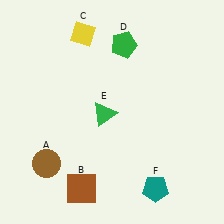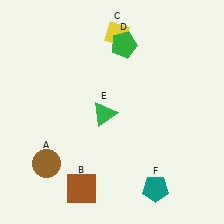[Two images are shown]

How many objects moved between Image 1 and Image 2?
1 object moved between the two images.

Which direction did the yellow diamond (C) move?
The yellow diamond (C) moved right.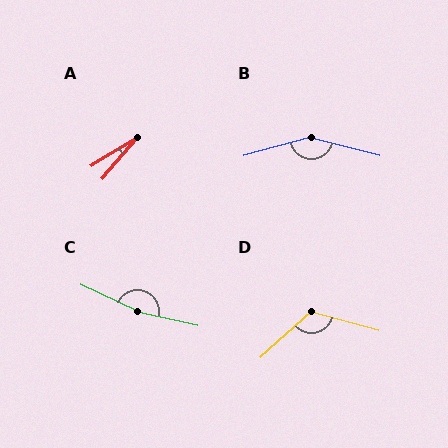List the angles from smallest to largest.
A (18°), D (122°), B (151°), C (168°).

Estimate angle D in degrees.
Approximately 122 degrees.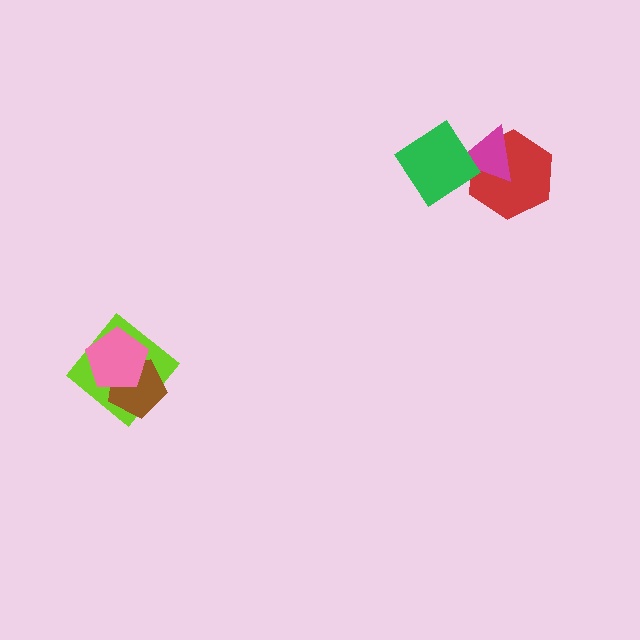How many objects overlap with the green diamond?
2 objects overlap with the green diamond.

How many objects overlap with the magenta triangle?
2 objects overlap with the magenta triangle.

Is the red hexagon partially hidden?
Yes, it is partially covered by another shape.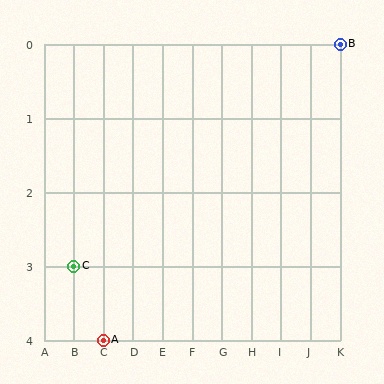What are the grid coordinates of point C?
Point C is at grid coordinates (B, 3).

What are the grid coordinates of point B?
Point B is at grid coordinates (K, 0).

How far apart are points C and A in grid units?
Points C and A are 1 column and 1 row apart (about 1.4 grid units diagonally).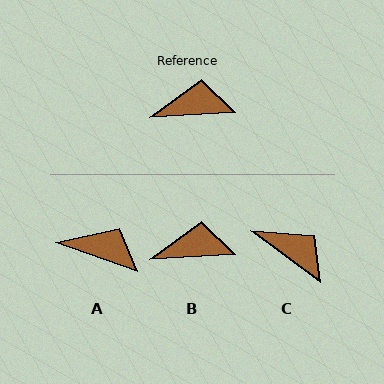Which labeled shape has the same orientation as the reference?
B.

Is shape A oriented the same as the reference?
No, it is off by about 23 degrees.